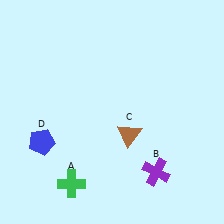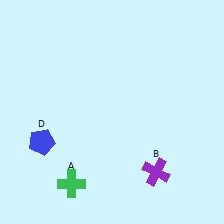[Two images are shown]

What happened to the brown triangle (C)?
The brown triangle (C) was removed in Image 2. It was in the bottom-right area of Image 1.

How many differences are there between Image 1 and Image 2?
There is 1 difference between the two images.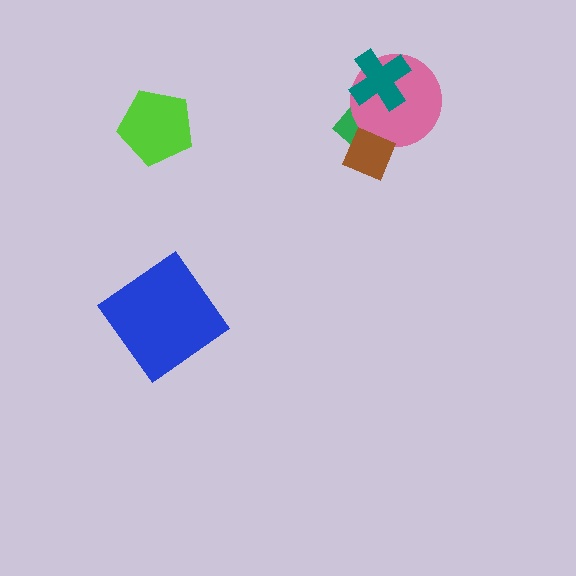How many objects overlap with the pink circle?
3 objects overlap with the pink circle.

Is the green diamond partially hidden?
Yes, it is partially covered by another shape.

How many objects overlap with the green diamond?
3 objects overlap with the green diamond.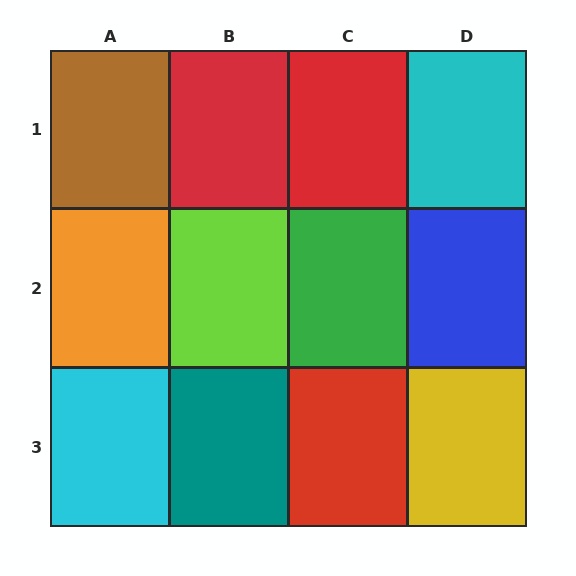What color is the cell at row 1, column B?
Red.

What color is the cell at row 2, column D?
Blue.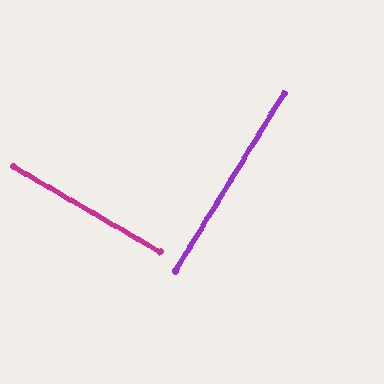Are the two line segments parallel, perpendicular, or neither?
Perpendicular — they meet at approximately 89°.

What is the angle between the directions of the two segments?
Approximately 89 degrees.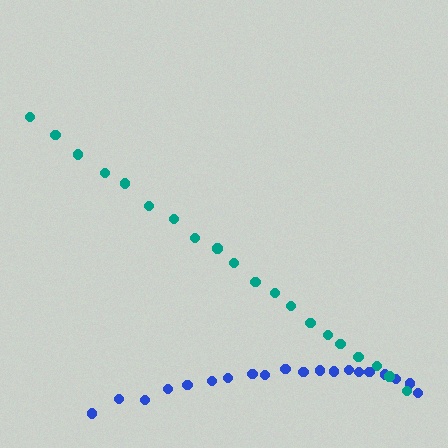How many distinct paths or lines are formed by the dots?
There are 2 distinct paths.